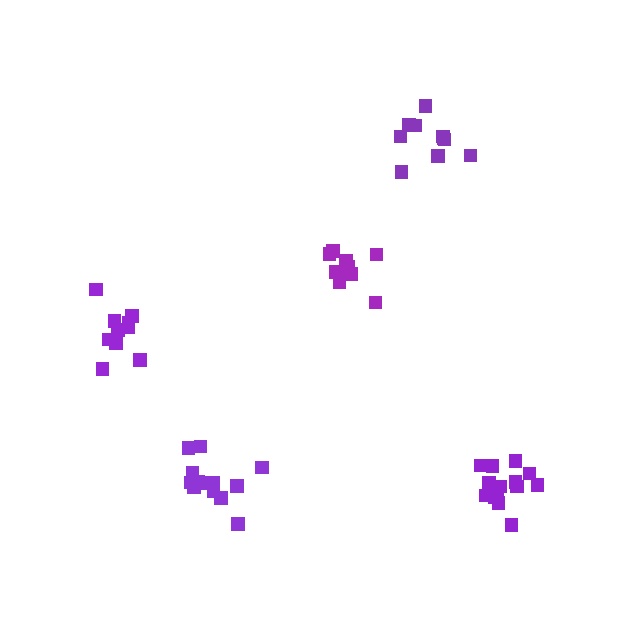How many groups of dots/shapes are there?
There are 5 groups.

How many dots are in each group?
Group 1: 14 dots, Group 2: 10 dots, Group 3: 10 dots, Group 4: 13 dots, Group 5: 10 dots (57 total).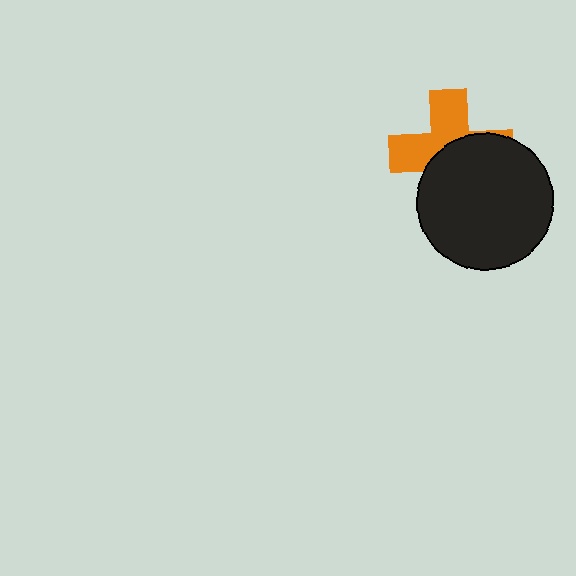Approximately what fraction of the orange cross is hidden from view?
Roughly 53% of the orange cross is hidden behind the black circle.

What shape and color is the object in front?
The object in front is a black circle.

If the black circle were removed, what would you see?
You would see the complete orange cross.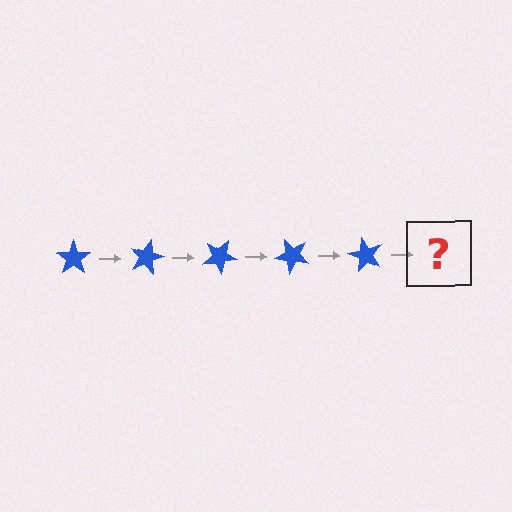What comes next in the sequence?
The next element should be a blue star rotated 75 degrees.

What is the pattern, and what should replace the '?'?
The pattern is that the star rotates 15 degrees each step. The '?' should be a blue star rotated 75 degrees.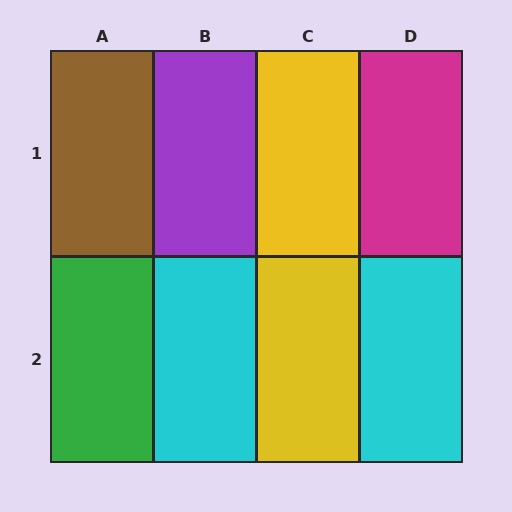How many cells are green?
1 cell is green.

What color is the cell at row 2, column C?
Yellow.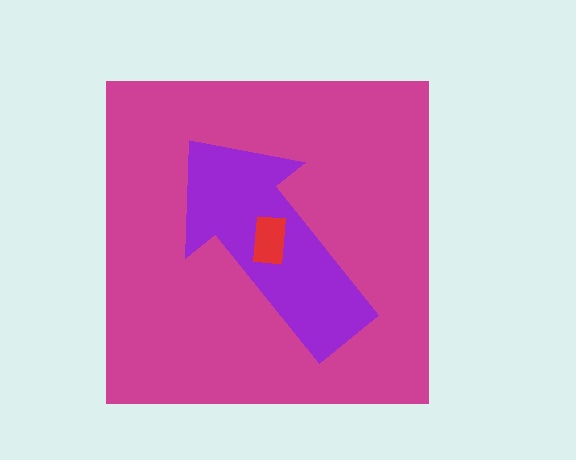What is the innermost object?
The red rectangle.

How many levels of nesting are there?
3.